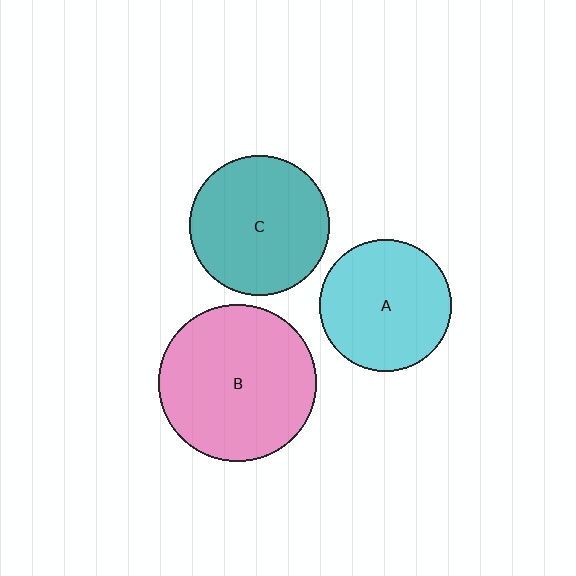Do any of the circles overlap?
No, none of the circles overlap.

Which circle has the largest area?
Circle B (pink).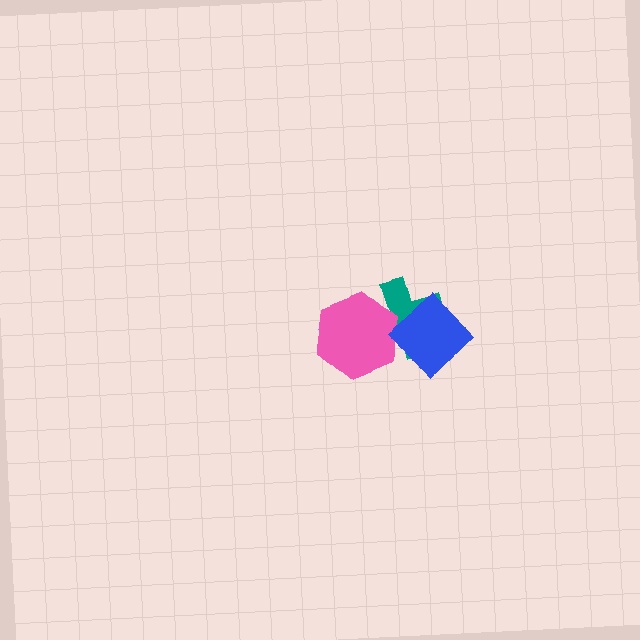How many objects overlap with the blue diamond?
1 object overlaps with the blue diamond.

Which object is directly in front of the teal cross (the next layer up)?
The pink hexagon is directly in front of the teal cross.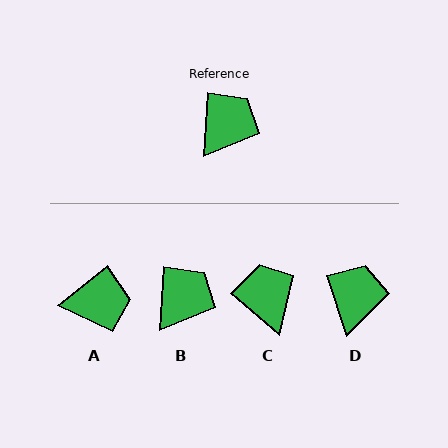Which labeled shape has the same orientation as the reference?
B.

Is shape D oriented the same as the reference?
No, it is off by about 22 degrees.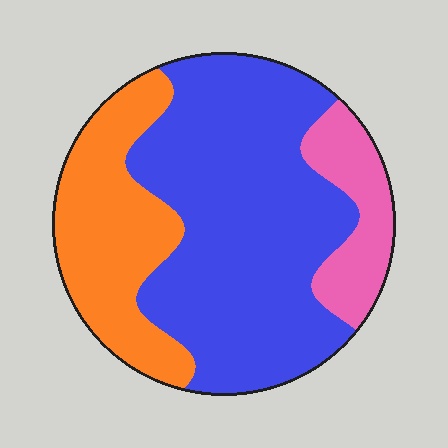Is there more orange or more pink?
Orange.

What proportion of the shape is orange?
Orange takes up between a quarter and a half of the shape.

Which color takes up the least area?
Pink, at roughly 15%.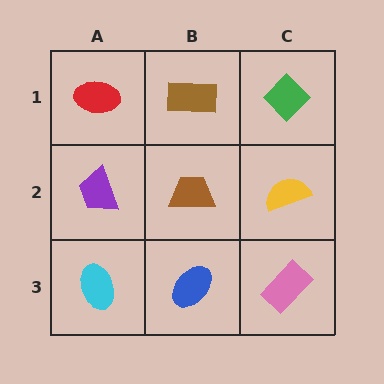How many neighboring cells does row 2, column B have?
4.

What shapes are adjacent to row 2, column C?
A green diamond (row 1, column C), a pink rectangle (row 3, column C), a brown trapezoid (row 2, column B).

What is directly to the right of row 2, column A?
A brown trapezoid.